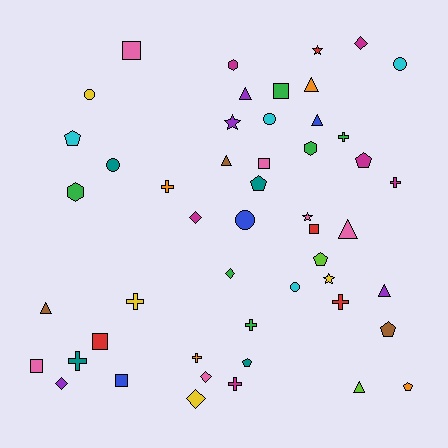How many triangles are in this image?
There are 8 triangles.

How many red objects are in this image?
There are 4 red objects.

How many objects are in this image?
There are 50 objects.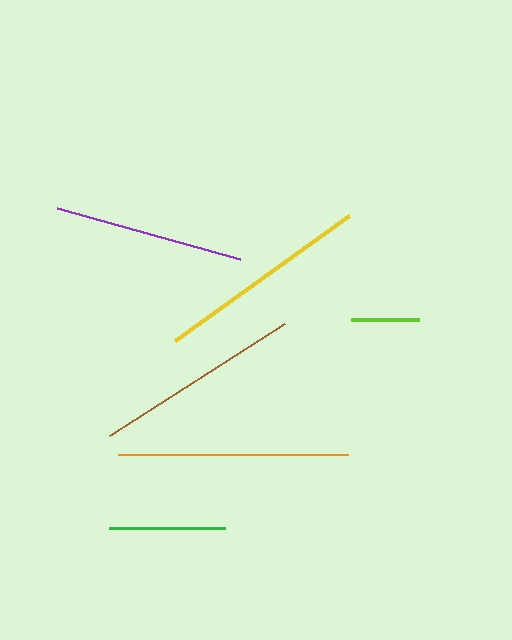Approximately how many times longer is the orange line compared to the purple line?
The orange line is approximately 1.2 times the length of the purple line.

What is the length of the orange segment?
The orange segment is approximately 230 pixels long.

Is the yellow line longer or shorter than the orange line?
The orange line is longer than the yellow line.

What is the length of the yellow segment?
The yellow segment is approximately 214 pixels long.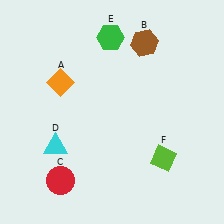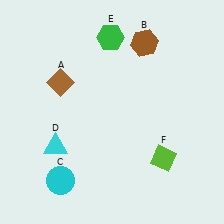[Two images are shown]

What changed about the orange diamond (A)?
In Image 1, A is orange. In Image 2, it changed to brown.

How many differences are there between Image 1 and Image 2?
There are 2 differences between the two images.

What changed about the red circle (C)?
In Image 1, C is red. In Image 2, it changed to cyan.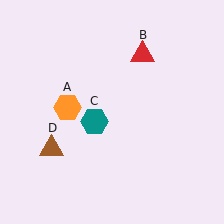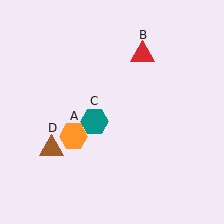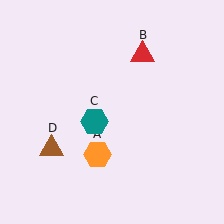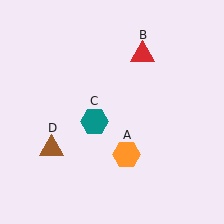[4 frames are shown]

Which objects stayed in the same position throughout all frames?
Red triangle (object B) and teal hexagon (object C) and brown triangle (object D) remained stationary.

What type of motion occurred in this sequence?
The orange hexagon (object A) rotated counterclockwise around the center of the scene.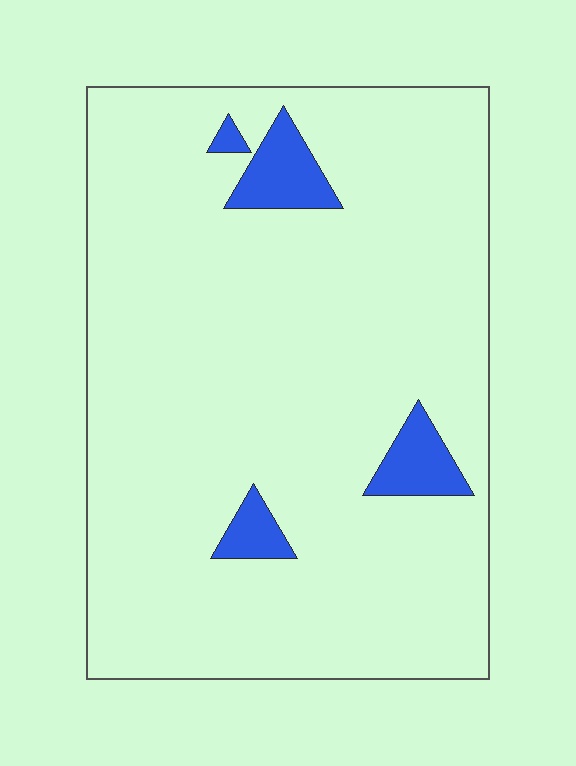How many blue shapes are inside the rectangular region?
4.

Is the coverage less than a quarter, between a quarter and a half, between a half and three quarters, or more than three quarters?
Less than a quarter.